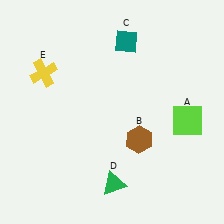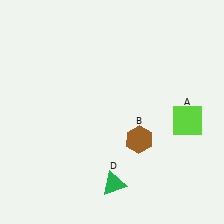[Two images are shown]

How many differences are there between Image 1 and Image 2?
There are 2 differences between the two images.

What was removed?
The yellow cross (E), the teal diamond (C) were removed in Image 2.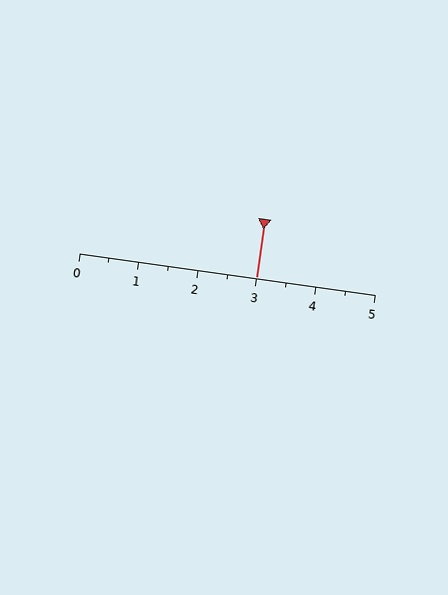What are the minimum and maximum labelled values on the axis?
The axis runs from 0 to 5.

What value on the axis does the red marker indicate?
The marker indicates approximately 3.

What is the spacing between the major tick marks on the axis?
The major ticks are spaced 1 apart.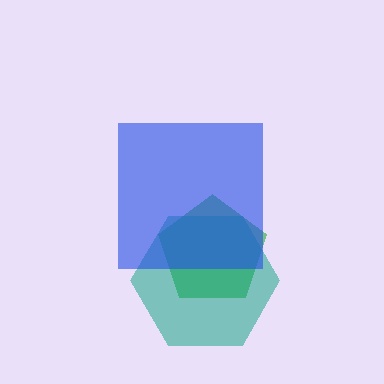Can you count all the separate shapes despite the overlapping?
Yes, there are 3 separate shapes.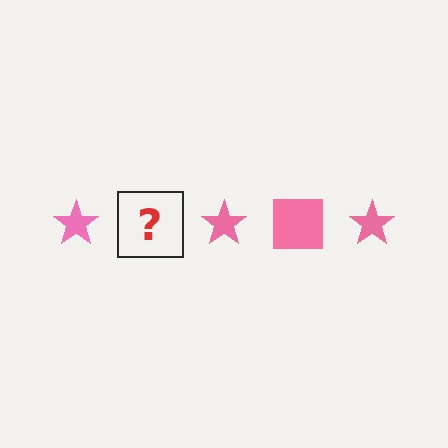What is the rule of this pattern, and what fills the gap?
The rule is that the pattern cycles through star, square shapes in pink. The gap should be filled with a pink square.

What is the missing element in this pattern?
The missing element is a pink square.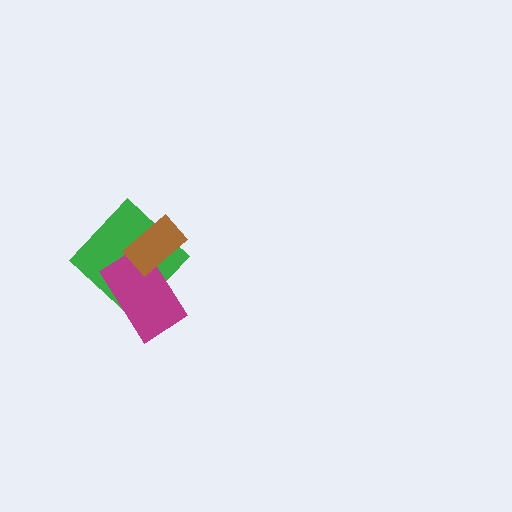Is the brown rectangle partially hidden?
No, no other shape covers it.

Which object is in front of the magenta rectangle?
The brown rectangle is in front of the magenta rectangle.